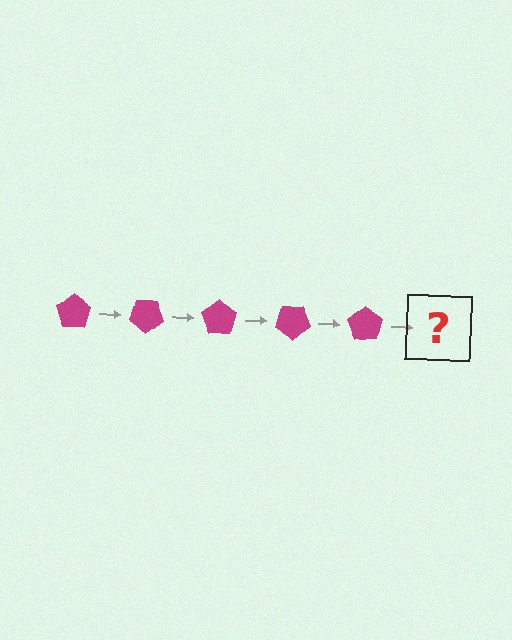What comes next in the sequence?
The next element should be a magenta pentagon rotated 175 degrees.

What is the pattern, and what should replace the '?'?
The pattern is that the pentagon rotates 35 degrees each step. The '?' should be a magenta pentagon rotated 175 degrees.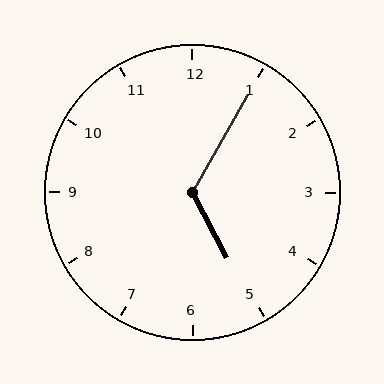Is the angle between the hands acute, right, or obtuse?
It is obtuse.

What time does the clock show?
5:05.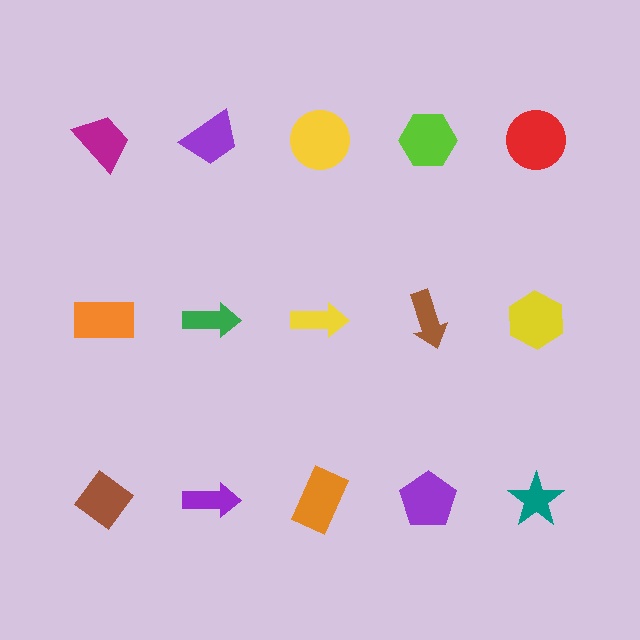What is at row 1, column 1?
A magenta trapezoid.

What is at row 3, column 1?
A brown diamond.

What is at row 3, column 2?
A purple arrow.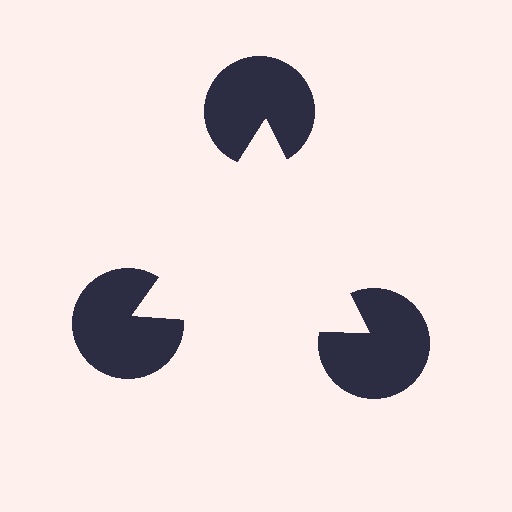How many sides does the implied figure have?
3 sides.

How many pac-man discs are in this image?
There are 3 — one at each vertex of the illusory triangle.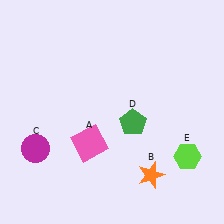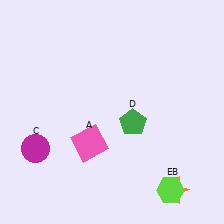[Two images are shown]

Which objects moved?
The objects that moved are: the orange star (B), the lime hexagon (E).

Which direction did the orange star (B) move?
The orange star (B) moved right.